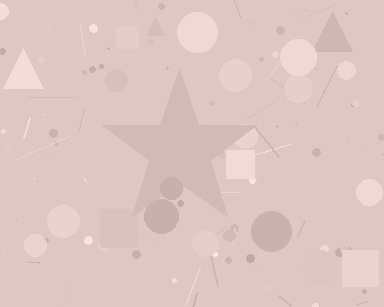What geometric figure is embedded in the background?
A star is embedded in the background.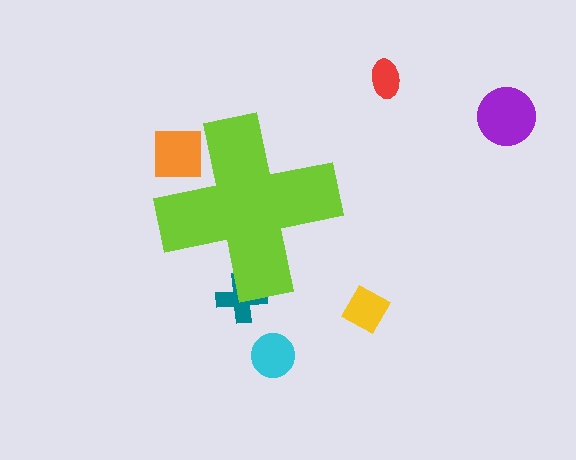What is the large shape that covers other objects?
A lime cross.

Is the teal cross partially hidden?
Yes, the teal cross is partially hidden behind the lime cross.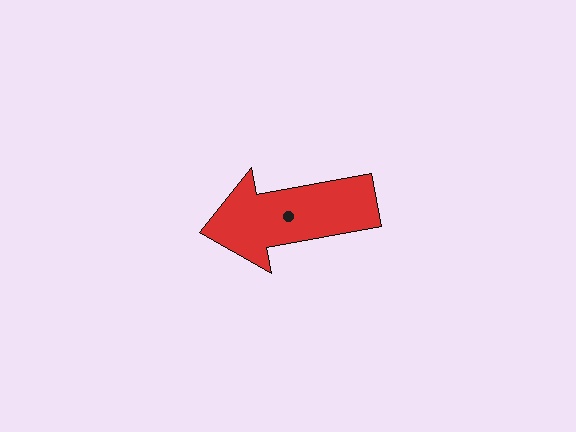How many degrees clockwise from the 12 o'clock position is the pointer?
Approximately 260 degrees.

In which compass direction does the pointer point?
West.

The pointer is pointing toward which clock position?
Roughly 9 o'clock.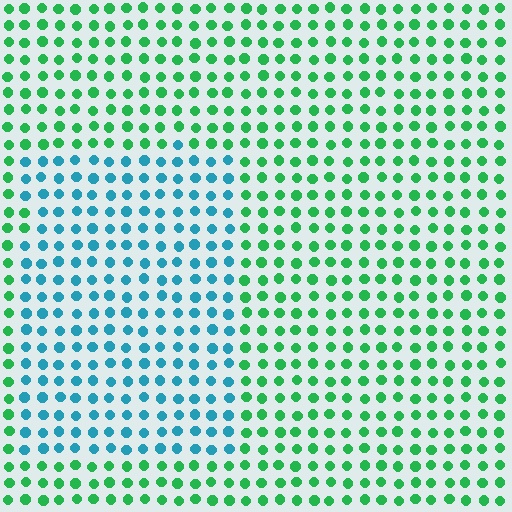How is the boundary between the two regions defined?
The boundary is defined purely by a slight shift in hue (about 54 degrees). Spacing, size, and orientation are identical on both sides.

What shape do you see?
I see a rectangle.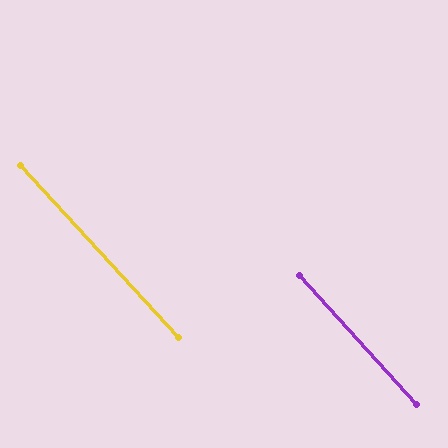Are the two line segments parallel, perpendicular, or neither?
Parallel — their directions differ by only 0.3°.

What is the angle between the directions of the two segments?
Approximately 0 degrees.